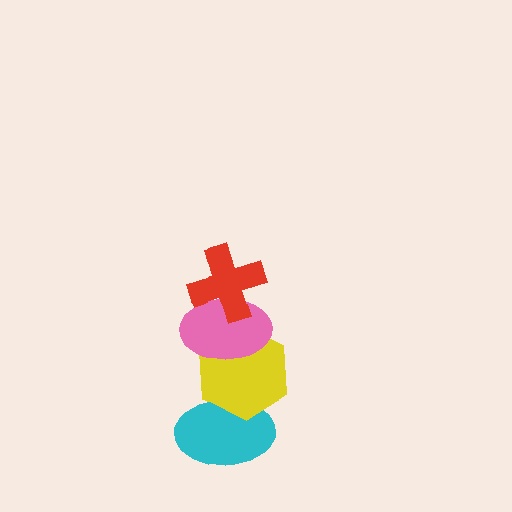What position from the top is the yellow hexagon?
The yellow hexagon is 3rd from the top.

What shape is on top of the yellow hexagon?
The pink ellipse is on top of the yellow hexagon.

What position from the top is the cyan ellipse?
The cyan ellipse is 4th from the top.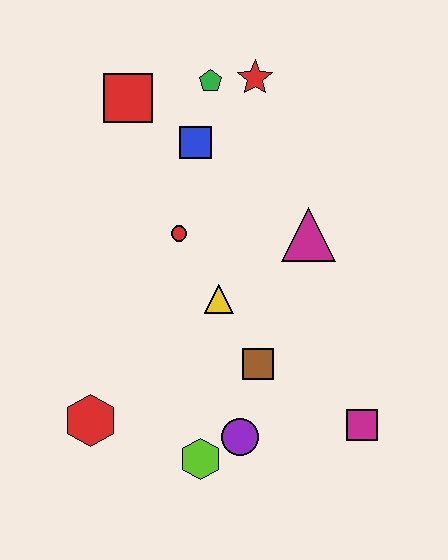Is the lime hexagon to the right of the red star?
No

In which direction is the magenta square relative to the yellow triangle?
The magenta square is to the right of the yellow triangle.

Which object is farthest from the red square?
The magenta square is farthest from the red square.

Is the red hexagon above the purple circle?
Yes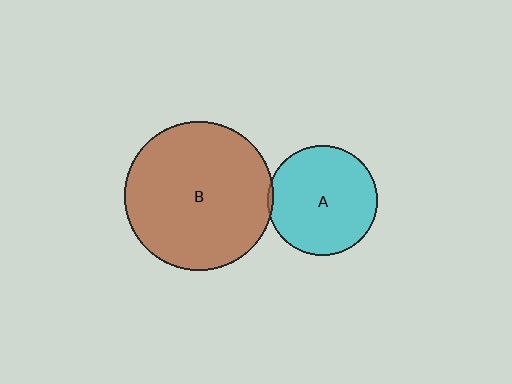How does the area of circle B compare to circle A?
Approximately 1.8 times.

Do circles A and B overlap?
Yes.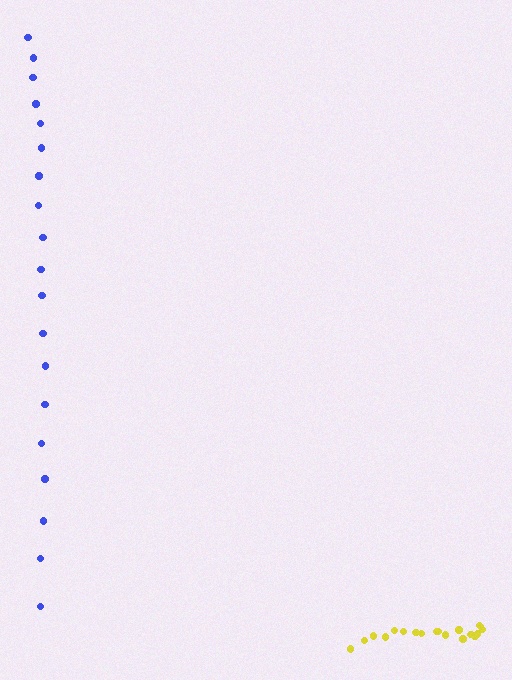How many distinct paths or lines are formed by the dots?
There are 2 distinct paths.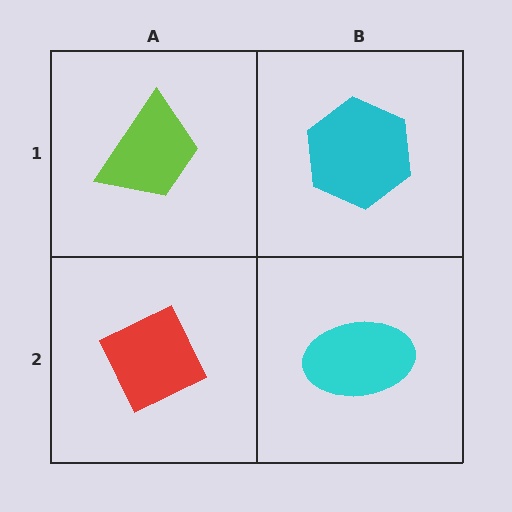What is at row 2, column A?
A red diamond.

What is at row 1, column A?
A lime trapezoid.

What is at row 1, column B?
A cyan hexagon.